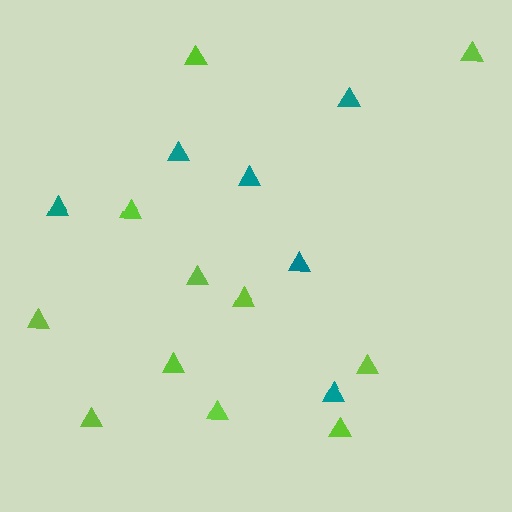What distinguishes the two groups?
There are 2 groups: one group of teal triangles (6) and one group of lime triangles (11).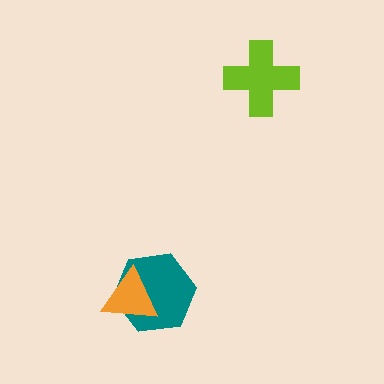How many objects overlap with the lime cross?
0 objects overlap with the lime cross.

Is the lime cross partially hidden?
No, no other shape covers it.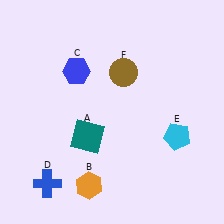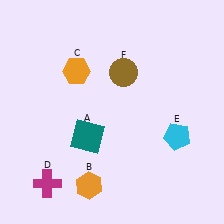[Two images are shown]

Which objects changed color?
C changed from blue to orange. D changed from blue to magenta.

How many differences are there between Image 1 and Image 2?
There are 2 differences between the two images.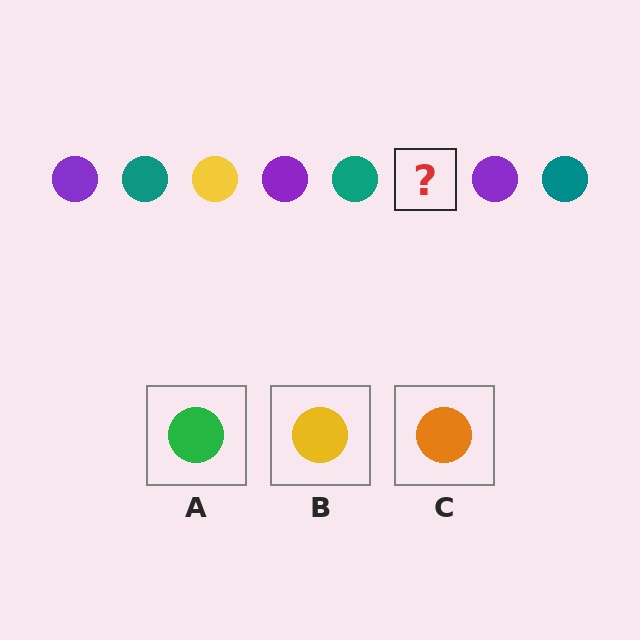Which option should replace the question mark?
Option B.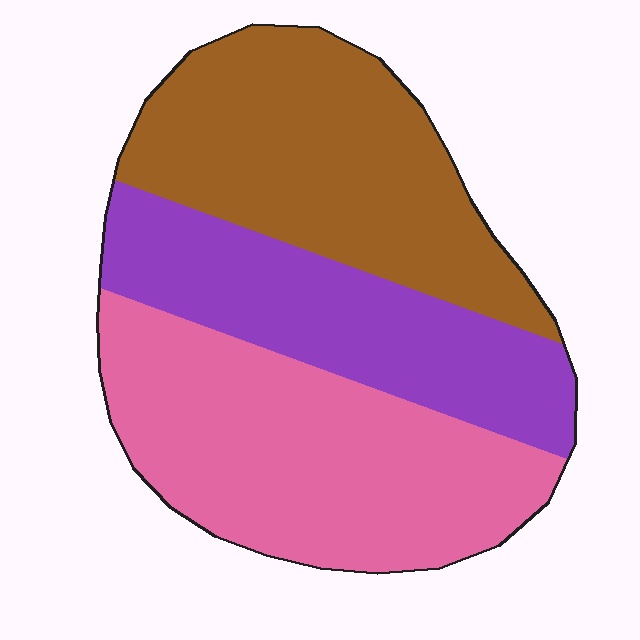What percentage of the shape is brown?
Brown covers 34% of the shape.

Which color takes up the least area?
Purple, at roughly 25%.